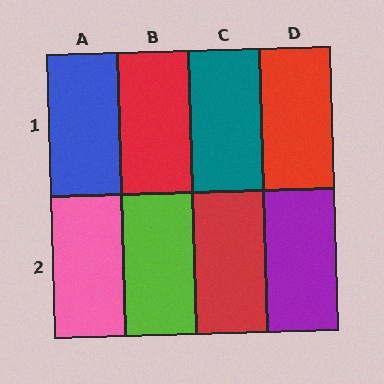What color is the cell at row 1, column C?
Teal.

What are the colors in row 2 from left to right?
Pink, lime, red, purple.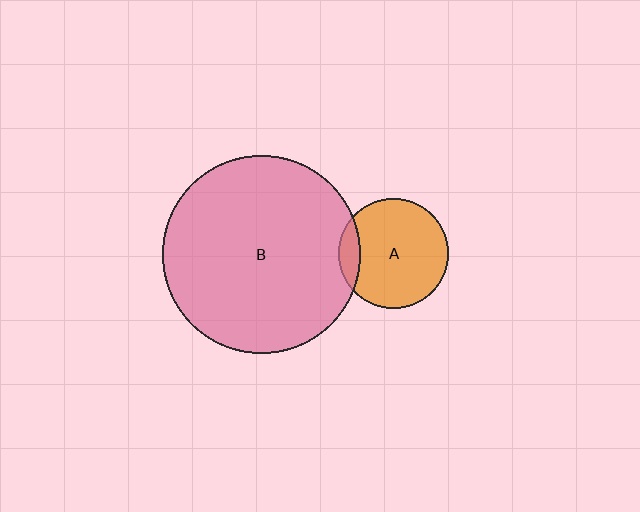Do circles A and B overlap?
Yes.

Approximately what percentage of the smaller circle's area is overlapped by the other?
Approximately 10%.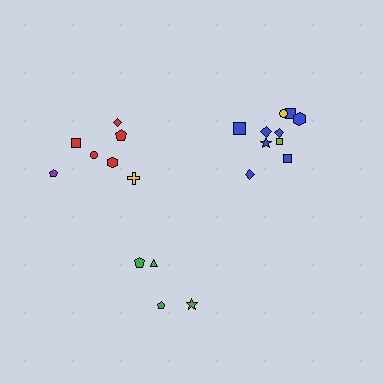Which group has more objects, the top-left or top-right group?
The top-right group.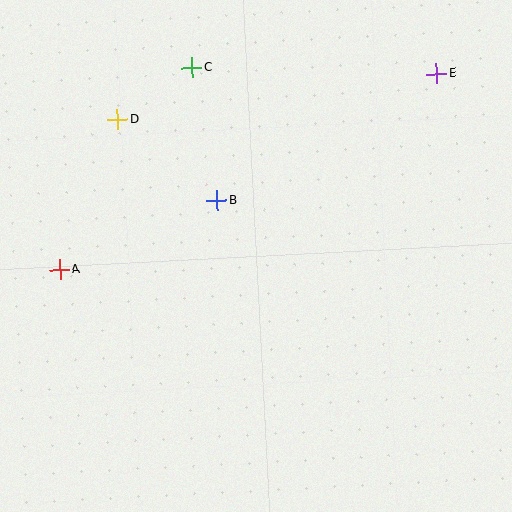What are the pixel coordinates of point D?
Point D is at (118, 120).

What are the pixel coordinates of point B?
Point B is at (217, 201).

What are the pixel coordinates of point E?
Point E is at (437, 74).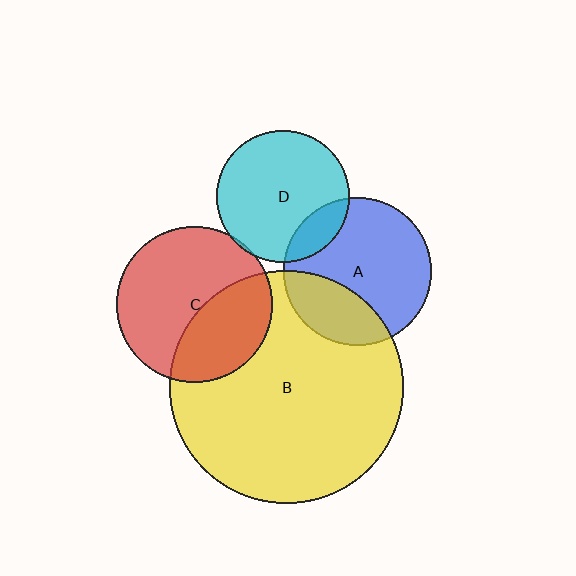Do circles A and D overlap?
Yes.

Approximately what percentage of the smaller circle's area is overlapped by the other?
Approximately 15%.